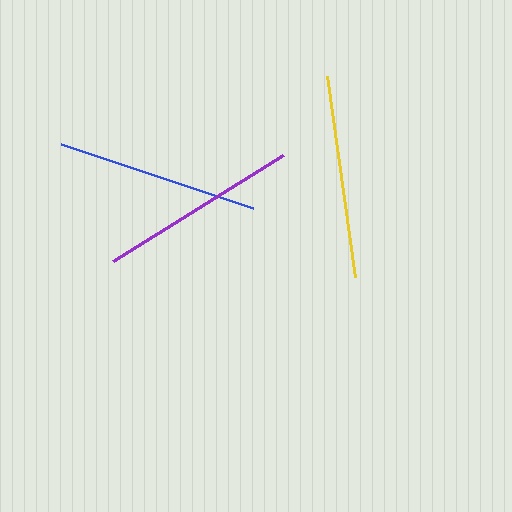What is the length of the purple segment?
The purple segment is approximately 201 pixels long.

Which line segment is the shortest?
The purple line is the shortest at approximately 201 pixels.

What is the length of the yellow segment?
The yellow segment is approximately 202 pixels long.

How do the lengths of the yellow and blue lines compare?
The yellow and blue lines are approximately the same length.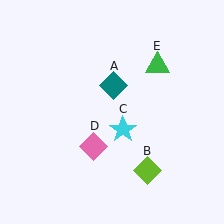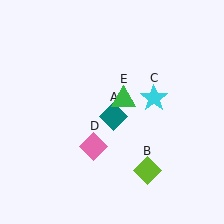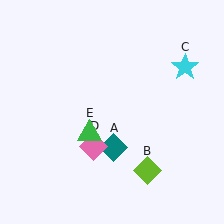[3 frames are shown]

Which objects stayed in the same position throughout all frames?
Lime diamond (object B) and pink diamond (object D) remained stationary.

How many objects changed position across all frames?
3 objects changed position: teal diamond (object A), cyan star (object C), green triangle (object E).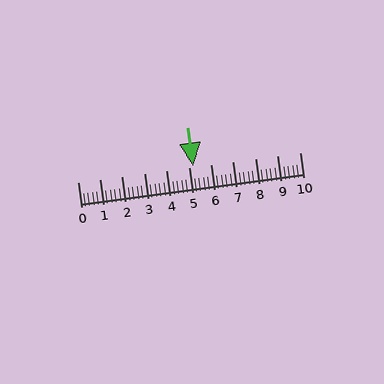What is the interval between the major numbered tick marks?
The major tick marks are spaced 1 units apart.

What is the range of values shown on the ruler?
The ruler shows values from 0 to 10.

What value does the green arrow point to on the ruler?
The green arrow points to approximately 5.2.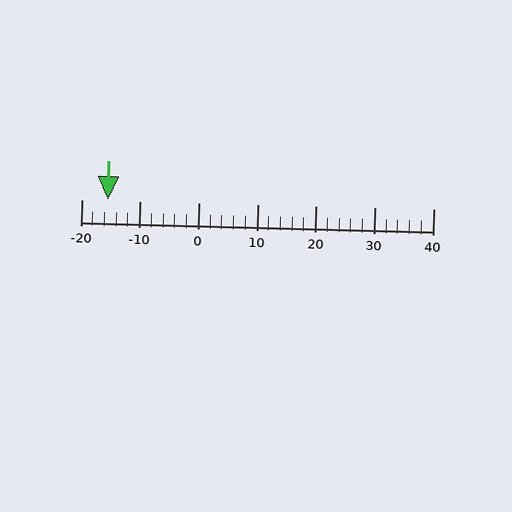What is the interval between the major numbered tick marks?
The major tick marks are spaced 10 units apart.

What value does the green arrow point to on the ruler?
The green arrow points to approximately -16.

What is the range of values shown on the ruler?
The ruler shows values from -20 to 40.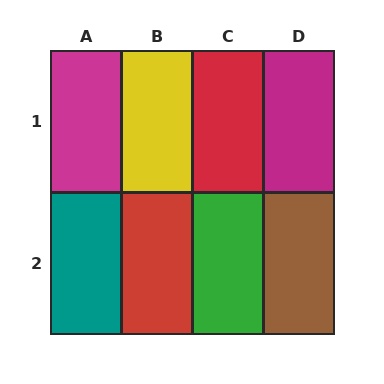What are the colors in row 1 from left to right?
Magenta, yellow, red, magenta.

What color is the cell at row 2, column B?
Red.